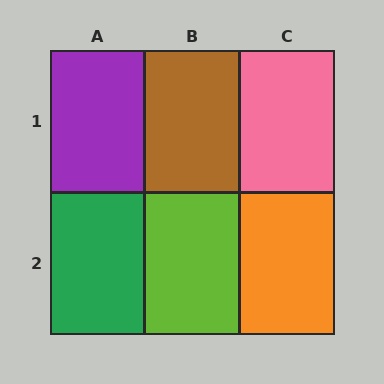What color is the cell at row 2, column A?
Green.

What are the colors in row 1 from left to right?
Purple, brown, pink.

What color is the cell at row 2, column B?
Lime.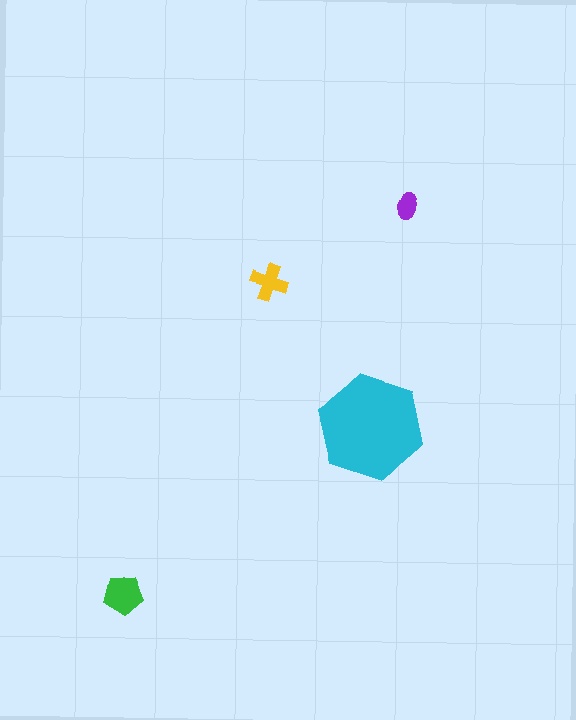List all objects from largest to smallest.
The cyan hexagon, the green pentagon, the yellow cross, the purple ellipse.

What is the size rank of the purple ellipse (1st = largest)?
4th.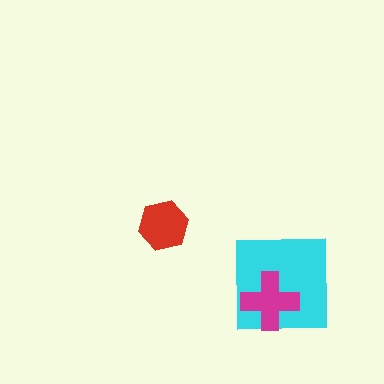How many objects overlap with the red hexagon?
0 objects overlap with the red hexagon.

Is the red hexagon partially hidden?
No, no other shape covers it.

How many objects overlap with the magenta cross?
1 object overlaps with the magenta cross.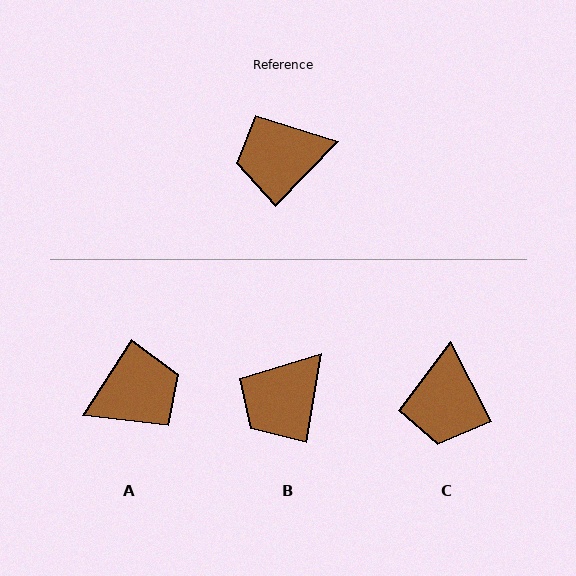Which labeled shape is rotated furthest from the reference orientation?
A, about 168 degrees away.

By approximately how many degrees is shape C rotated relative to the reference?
Approximately 71 degrees counter-clockwise.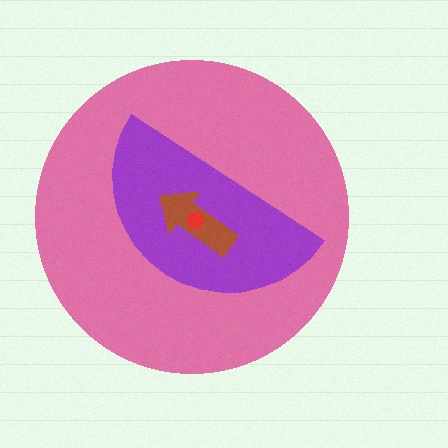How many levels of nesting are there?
4.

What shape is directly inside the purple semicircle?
The brown arrow.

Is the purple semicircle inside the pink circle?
Yes.